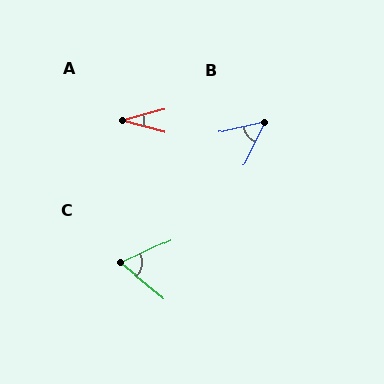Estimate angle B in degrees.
Approximately 51 degrees.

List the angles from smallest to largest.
A (30°), B (51°), C (64°).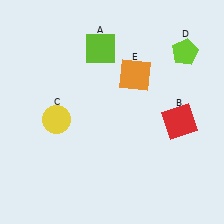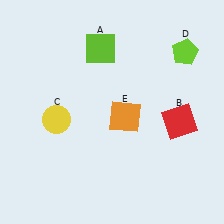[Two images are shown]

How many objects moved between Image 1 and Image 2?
1 object moved between the two images.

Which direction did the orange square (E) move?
The orange square (E) moved down.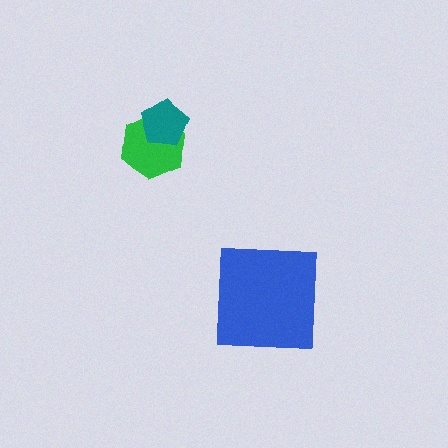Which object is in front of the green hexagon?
The teal pentagon is in front of the green hexagon.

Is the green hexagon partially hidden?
Yes, it is partially covered by another shape.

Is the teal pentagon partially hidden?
No, no other shape covers it.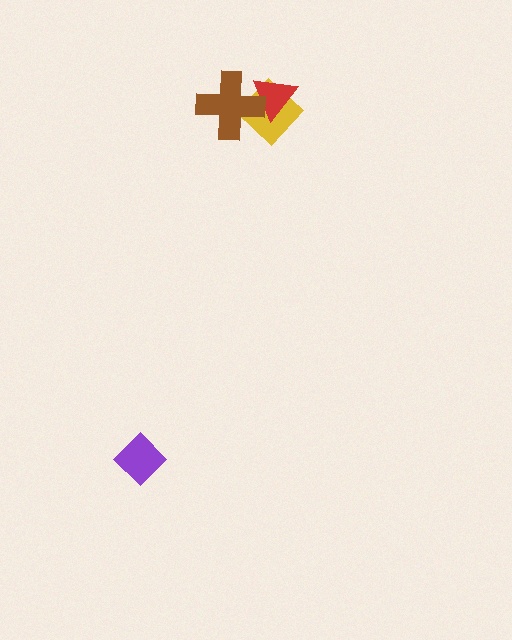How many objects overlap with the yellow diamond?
2 objects overlap with the yellow diamond.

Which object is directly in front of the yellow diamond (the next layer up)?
The red triangle is directly in front of the yellow diamond.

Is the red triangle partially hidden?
Yes, it is partially covered by another shape.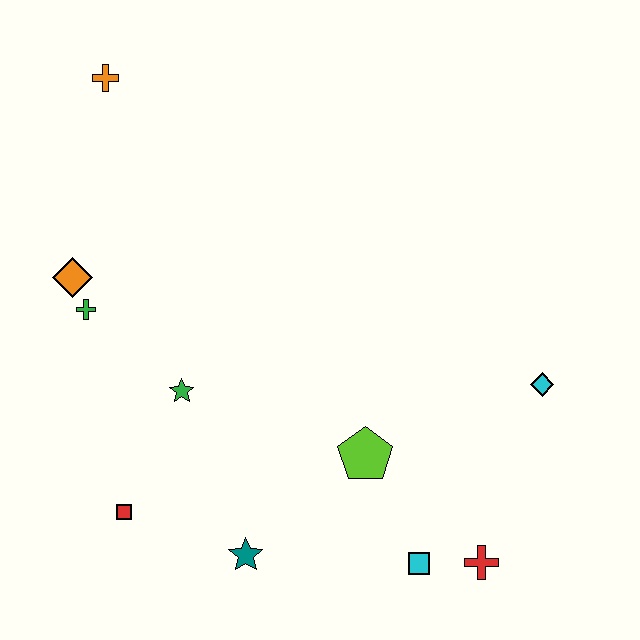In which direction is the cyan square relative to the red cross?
The cyan square is to the left of the red cross.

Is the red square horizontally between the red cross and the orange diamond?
Yes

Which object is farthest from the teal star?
The orange cross is farthest from the teal star.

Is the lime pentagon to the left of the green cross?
No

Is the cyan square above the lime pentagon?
No